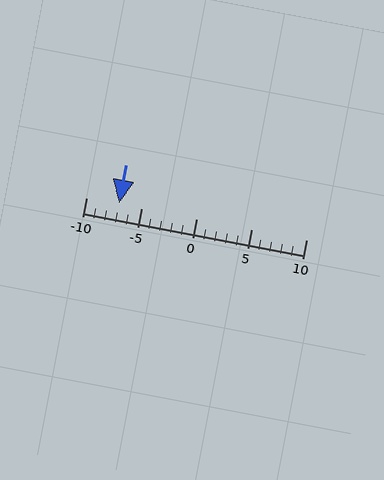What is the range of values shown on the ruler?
The ruler shows values from -10 to 10.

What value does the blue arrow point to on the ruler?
The blue arrow points to approximately -7.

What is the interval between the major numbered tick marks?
The major tick marks are spaced 5 units apart.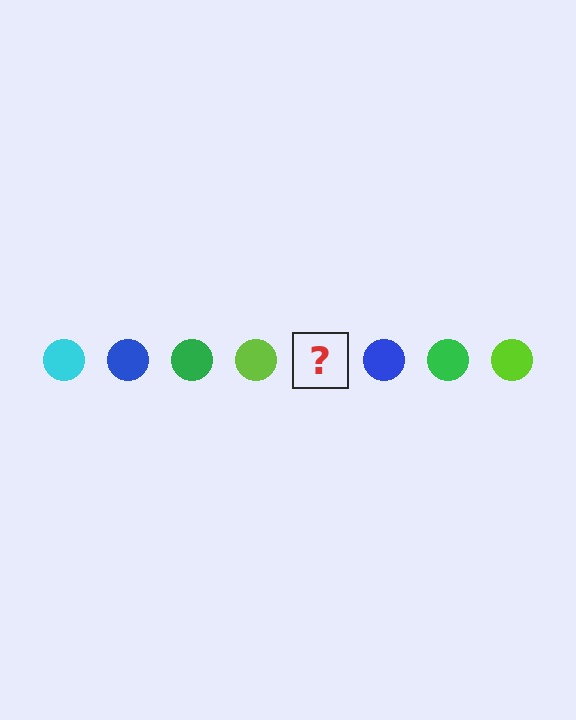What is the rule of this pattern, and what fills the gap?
The rule is that the pattern cycles through cyan, blue, green, lime circles. The gap should be filled with a cyan circle.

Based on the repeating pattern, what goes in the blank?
The blank should be a cyan circle.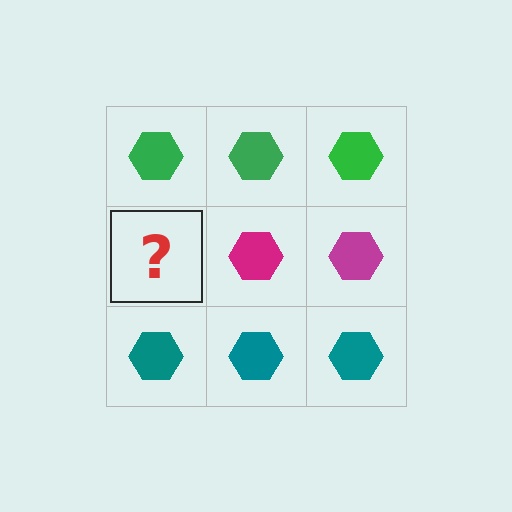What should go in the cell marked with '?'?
The missing cell should contain a magenta hexagon.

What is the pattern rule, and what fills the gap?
The rule is that each row has a consistent color. The gap should be filled with a magenta hexagon.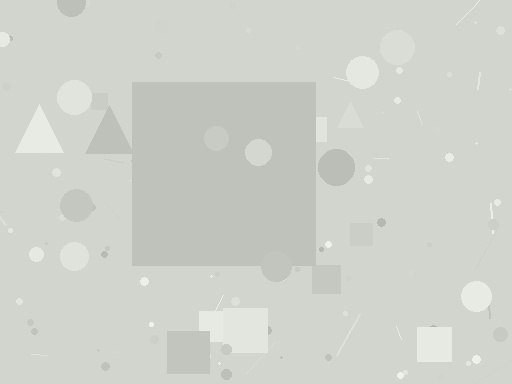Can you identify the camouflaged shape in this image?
The camouflaged shape is a square.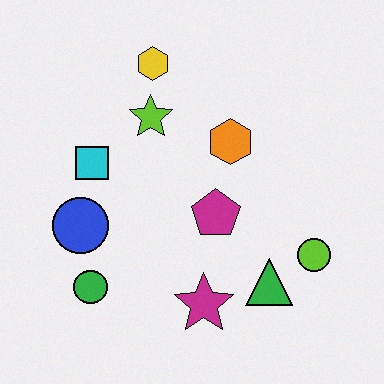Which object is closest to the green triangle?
The lime circle is closest to the green triangle.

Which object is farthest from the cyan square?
The lime circle is farthest from the cyan square.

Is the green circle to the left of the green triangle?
Yes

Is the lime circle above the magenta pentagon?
No